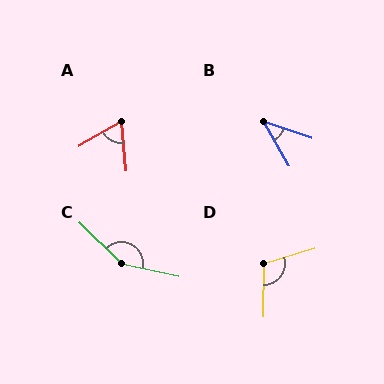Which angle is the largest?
C, at approximately 148 degrees.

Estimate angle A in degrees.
Approximately 66 degrees.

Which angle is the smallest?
B, at approximately 41 degrees.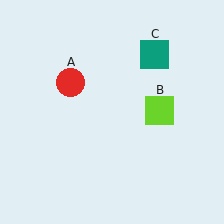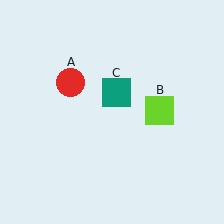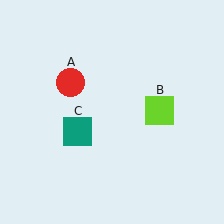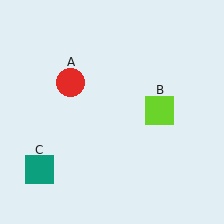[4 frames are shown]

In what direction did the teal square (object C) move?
The teal square (object C) moved down and to the left.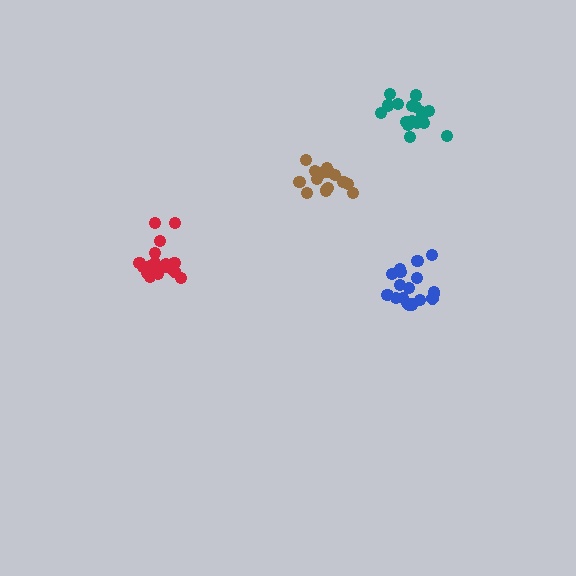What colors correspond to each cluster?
The clusters are colored: teal, blue, red, brown.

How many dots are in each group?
Group 1: 17 dots, Group 2: 18 dots, Group 3: 17 dots, Group 4: 14 dots (66 total).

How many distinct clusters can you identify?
There are 4 distinct clusters.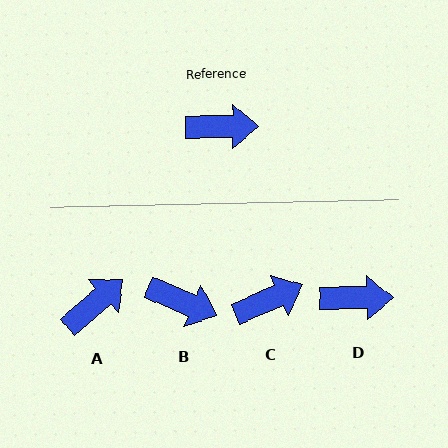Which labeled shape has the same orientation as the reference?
D.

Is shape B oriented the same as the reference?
No, it is off by about 23 degrees.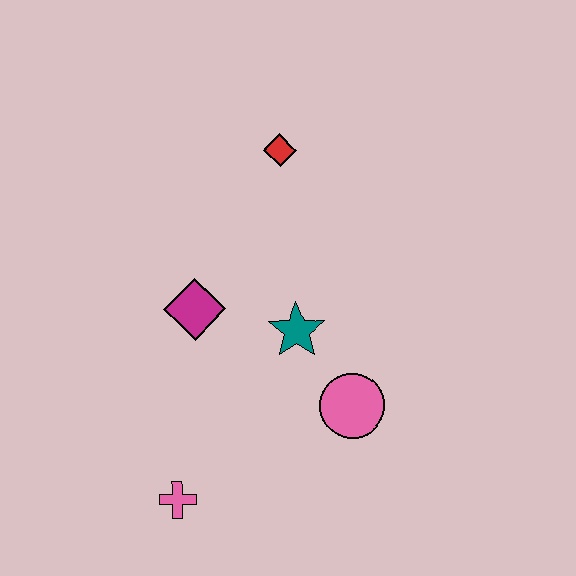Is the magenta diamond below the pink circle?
No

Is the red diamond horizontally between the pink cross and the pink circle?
Yes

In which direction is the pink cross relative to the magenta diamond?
The pink cross is below the magenta diamond.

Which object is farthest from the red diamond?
The pink cross is farthest from the red diamond.